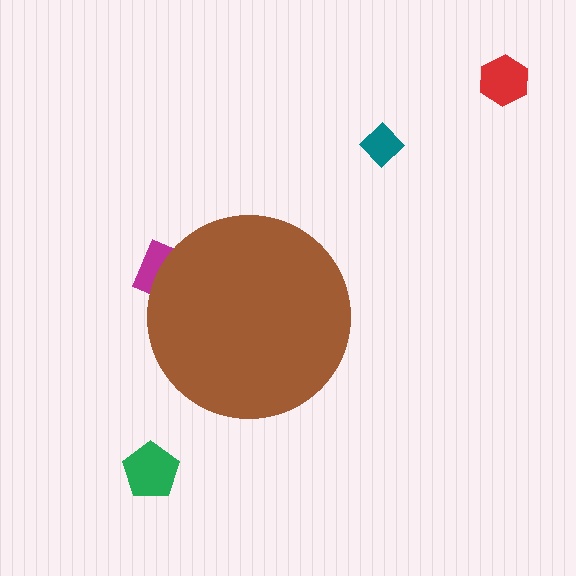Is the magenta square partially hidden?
Yes, the magenta square is partially hidden behind the brown circle.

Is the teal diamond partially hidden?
No, the teal diamond is fully visible.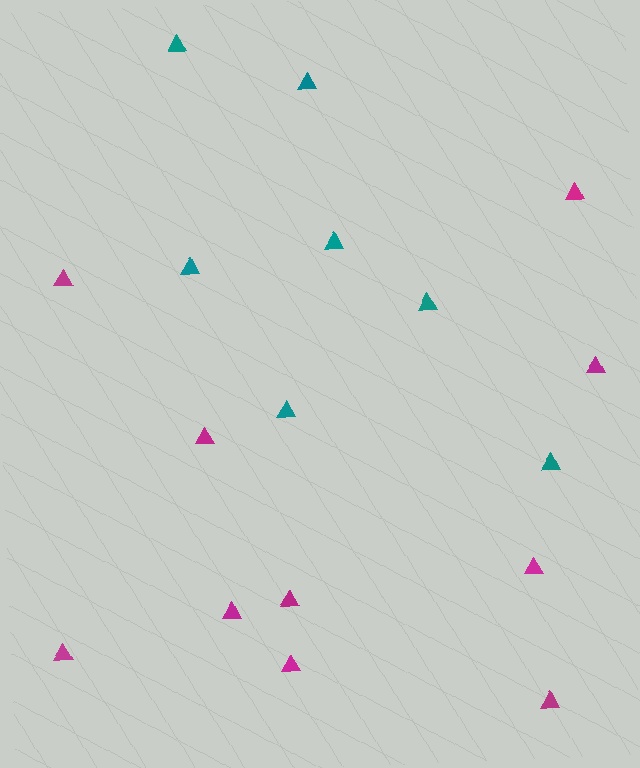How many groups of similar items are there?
There are 2 groups: one group of teal triangles (7) and one group of magenta triangles (10).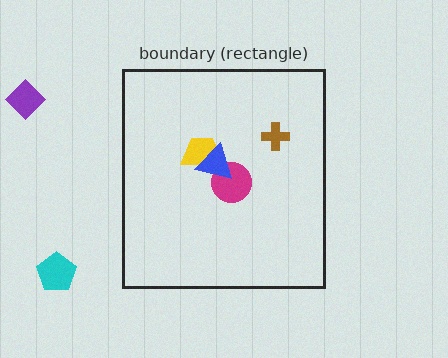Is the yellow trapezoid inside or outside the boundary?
Inside.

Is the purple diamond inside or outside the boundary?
Outside.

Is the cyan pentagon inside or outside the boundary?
Outside.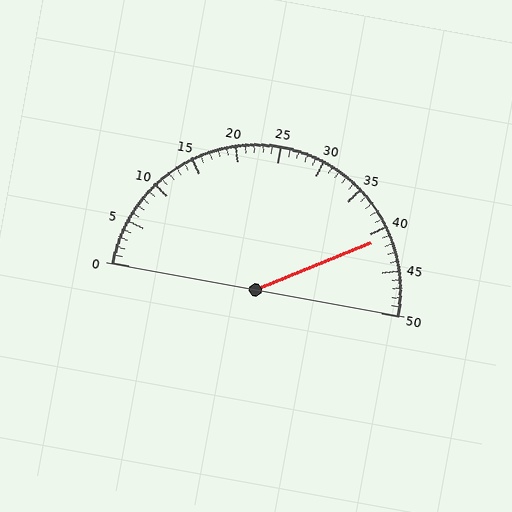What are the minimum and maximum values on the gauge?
The gauge ranges from 0 to 50.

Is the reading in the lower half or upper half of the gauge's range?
The reading is in the upper half of the range (0 to 50).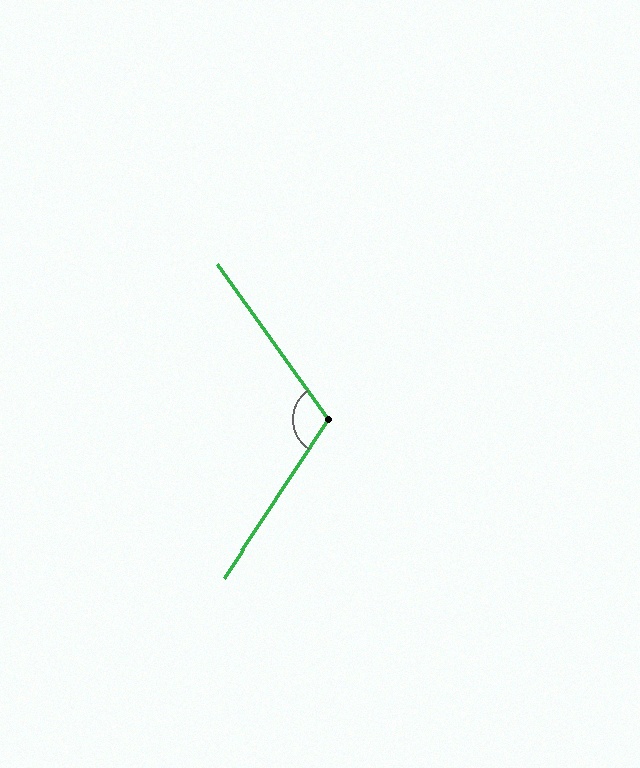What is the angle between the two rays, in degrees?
Approximately 111 degrees.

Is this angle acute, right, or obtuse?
It is obtuse.